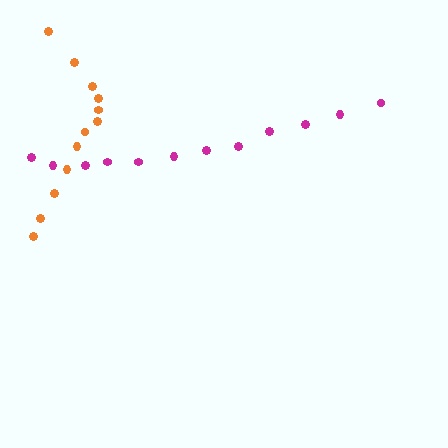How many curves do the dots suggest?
There are 2 distinct paths.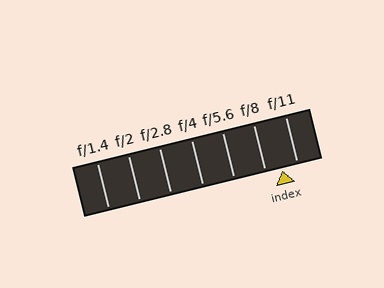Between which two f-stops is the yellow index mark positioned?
The index mark is between f/8 and f/11.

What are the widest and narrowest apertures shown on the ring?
The widest aperture shown is f/1.4 and the narrowest is f/11.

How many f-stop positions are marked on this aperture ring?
There are 7 f-stop positions marked.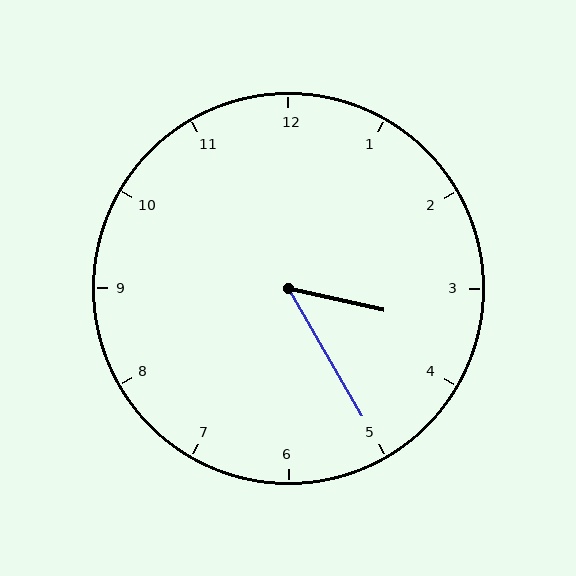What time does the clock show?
3:25.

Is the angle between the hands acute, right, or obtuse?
It is acute.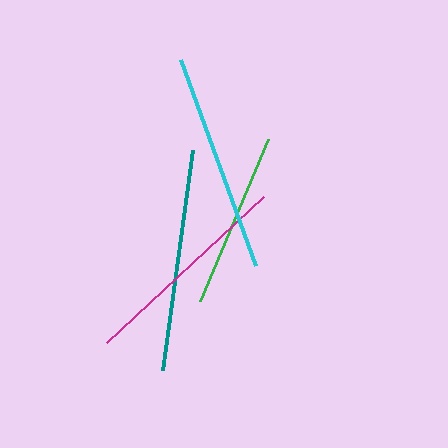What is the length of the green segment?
The green segment is approximately 175 pixels long.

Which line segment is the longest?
The teal line is the longest at approximately 223 pixels.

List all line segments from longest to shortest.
From longest to shortest: teal, cyan, magenta, green.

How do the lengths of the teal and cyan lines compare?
The teal and cyan lines are approximately the same length.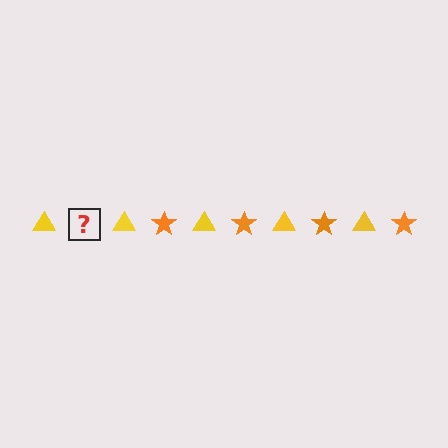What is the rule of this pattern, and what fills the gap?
The rule is that the pattern alternates between yellow triangle and orange star. The gap should be filled with an orange star.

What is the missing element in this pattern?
The missing element is an orange star.